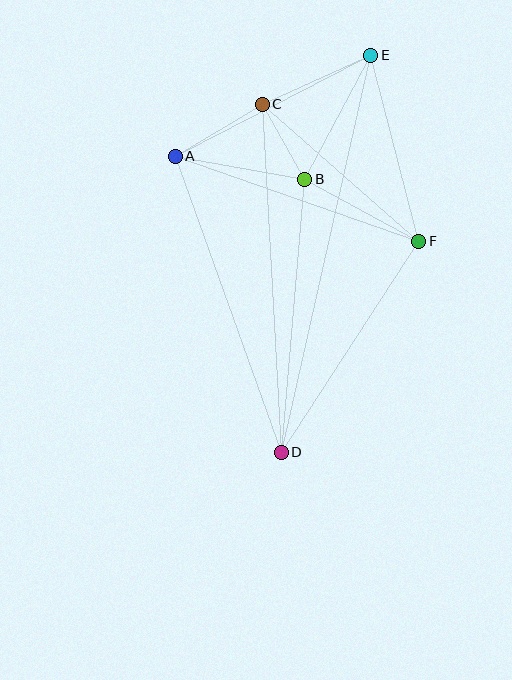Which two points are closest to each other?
Points B and C are closest to each other.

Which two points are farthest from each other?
Points D and E are farthest from each other.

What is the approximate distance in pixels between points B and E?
The distance between B and E is approximately 140 pixels.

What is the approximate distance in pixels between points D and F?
The distance between D and F is approximately 252 pixels.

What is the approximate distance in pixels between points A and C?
The distance between A and C is approximately 102 pixels.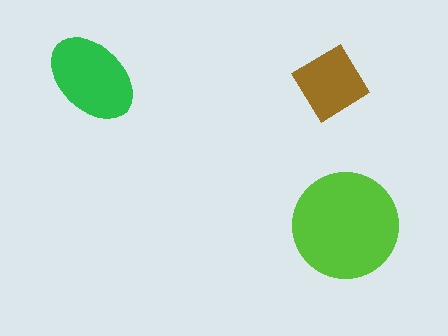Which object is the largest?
The lime circle.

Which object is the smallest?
The brown diamond.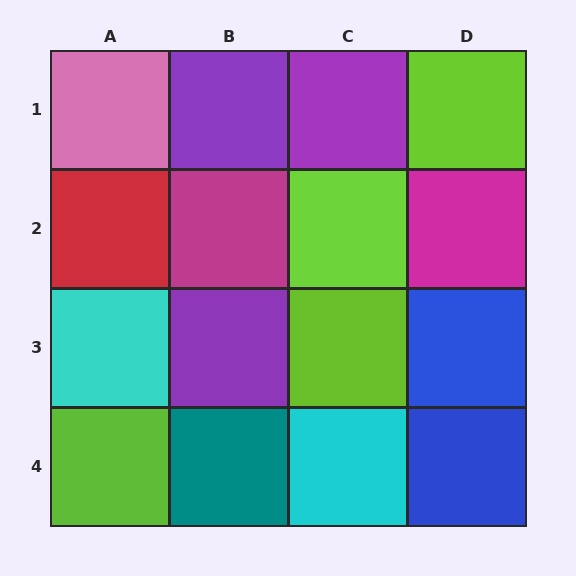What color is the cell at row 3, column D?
Blue.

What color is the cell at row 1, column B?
Purple.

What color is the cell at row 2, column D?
Magenta.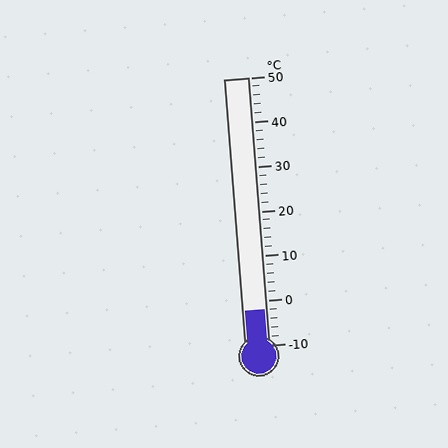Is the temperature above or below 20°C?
The temperature is below 20°C.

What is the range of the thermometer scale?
The thermometer scale ranges from -10°C to 50°C.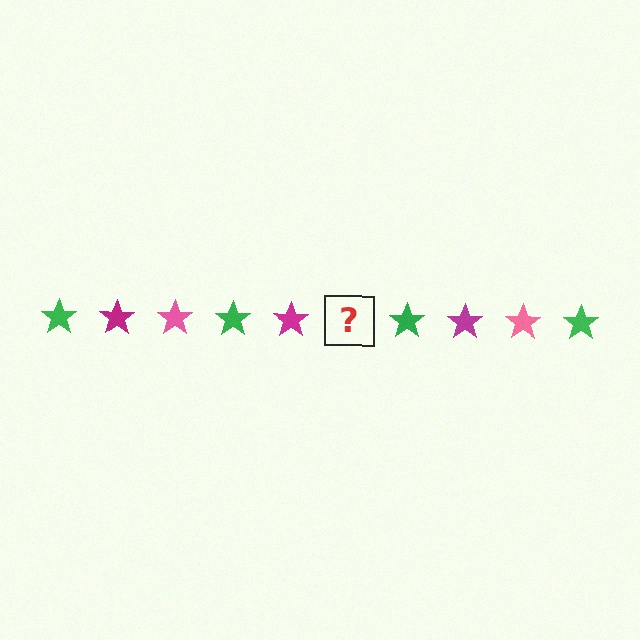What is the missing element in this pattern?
The missing element is a pink star.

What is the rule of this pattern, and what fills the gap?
The rule is that the pattern cycles through green, magenta, pink stars. The gap should be filled with a pink star.